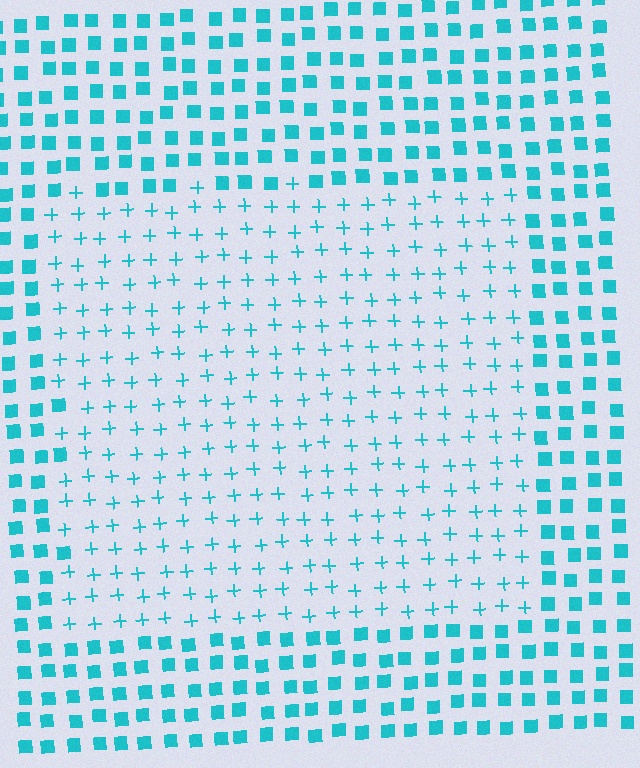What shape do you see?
I see a rectangle.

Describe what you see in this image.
The image is filled with small cyan elements arranged in a uniform grid. A rectangle-shaped region contains plus signs, while the surrounding area contains squares. The boundary is defined purely by the change in element shape.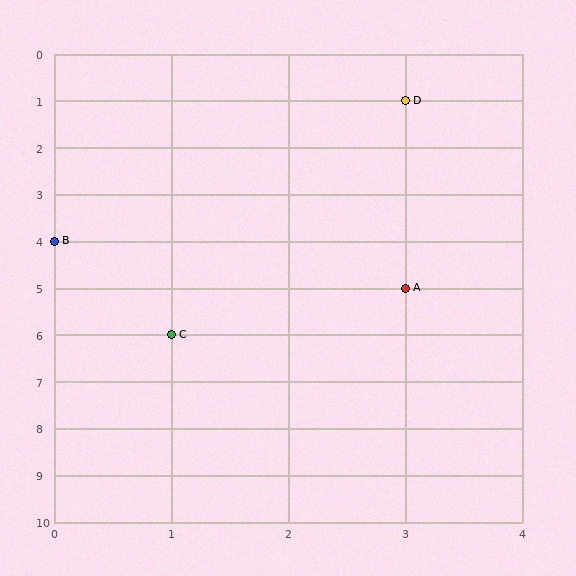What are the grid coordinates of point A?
Point A is at grid coordinates (3, 5).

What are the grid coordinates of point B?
Point B is at grid coordinates (0, 4).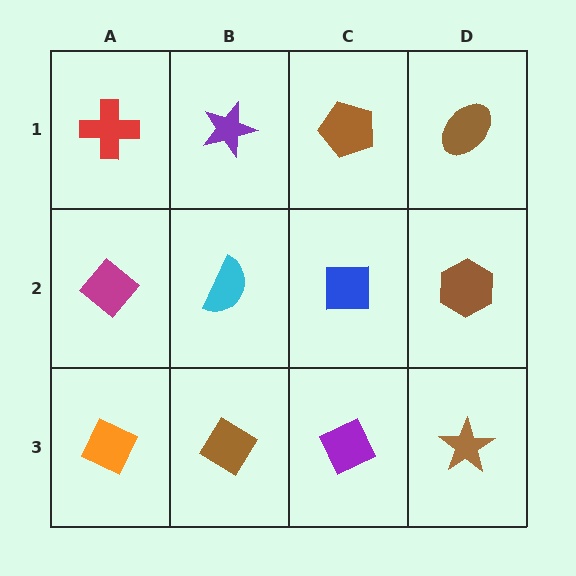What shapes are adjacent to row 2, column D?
A brown ellipse (row 1, column D), a brown star (row 3, column D), a blue square (row 2, column C).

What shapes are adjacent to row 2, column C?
A brown pentagon (row 1, column C), a purple diamond (row 3, column C), a cyan semicircle (row 2, column B), a brown hexagon (row 2, column D).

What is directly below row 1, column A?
A magenta diamond.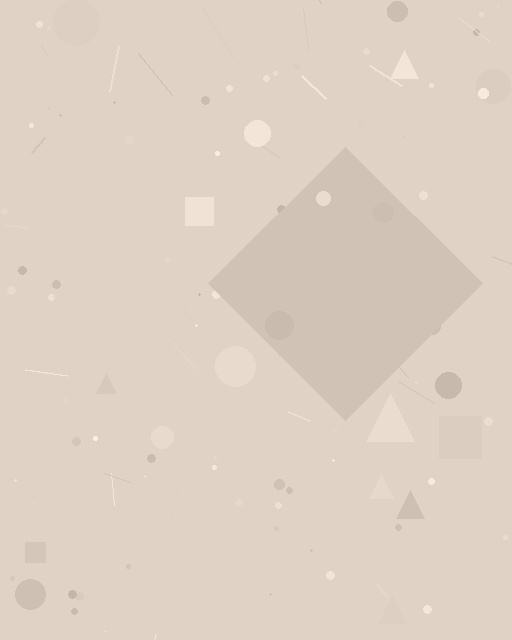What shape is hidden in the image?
A diamond is hidden in the image.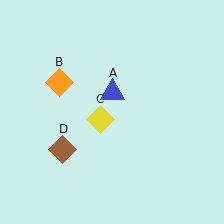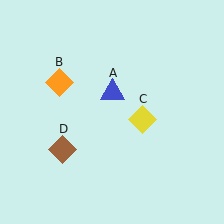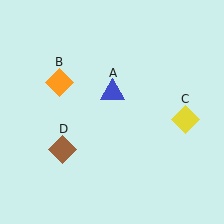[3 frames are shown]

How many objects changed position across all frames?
1 object changed position: yellow diamond (object C).